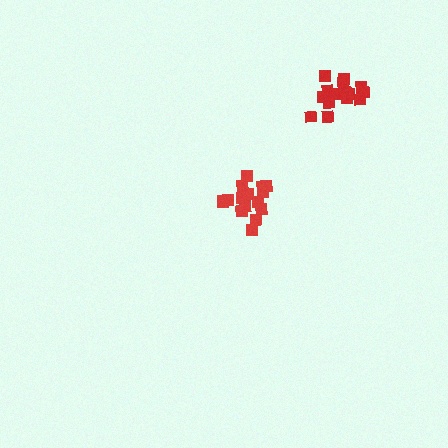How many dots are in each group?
Group 1: 15 dots, Group 2: 17 dots (32 total).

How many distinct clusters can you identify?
There are 2 distinct clusters.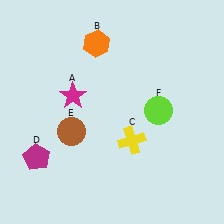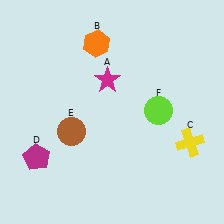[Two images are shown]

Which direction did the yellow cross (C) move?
The yellow cross (C) moved right.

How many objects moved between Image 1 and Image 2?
2 objects moved between the two images.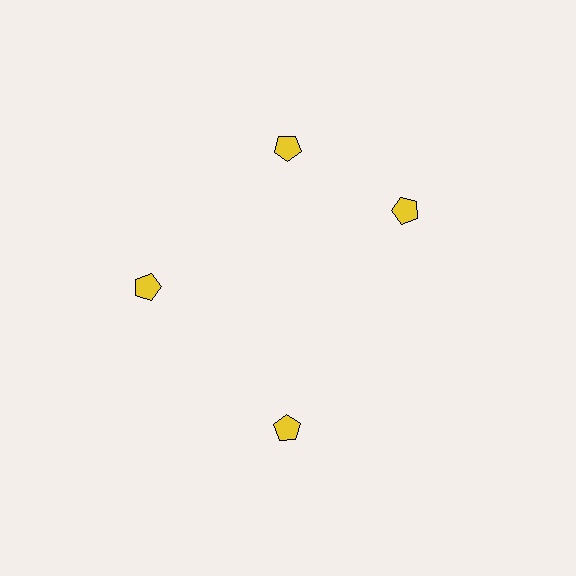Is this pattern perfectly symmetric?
No. The 4 yellow pentagons are arranged in a ring, but one element near the 3 o'clock position is rotated out of alignment along the ring, breaking the 4-fold rotational symmetry.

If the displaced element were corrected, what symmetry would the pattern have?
It would have 4-fold rotational symmetry — the pattern would map onto itself every 90 degrees.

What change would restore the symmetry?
The symmetry would be restored by rotating it back into even spacing with its neighbors so that all 4 pentagons sit at equal angles and equal distance from the center.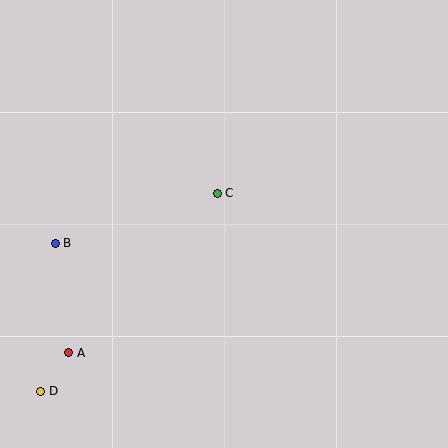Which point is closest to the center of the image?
Point C at (217, 193) is closest to the center.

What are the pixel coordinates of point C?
Point C is at (217, 193).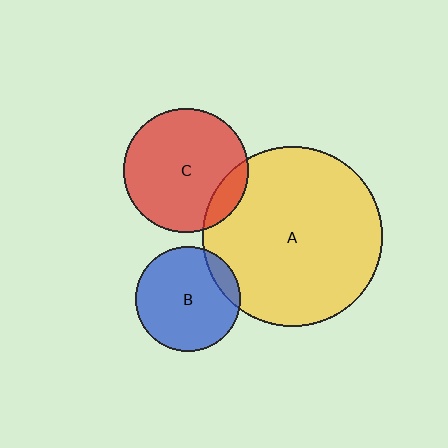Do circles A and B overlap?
Yes.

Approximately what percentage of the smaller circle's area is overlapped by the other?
Approximately 10%.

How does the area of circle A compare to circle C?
Approximately 2.1 times.